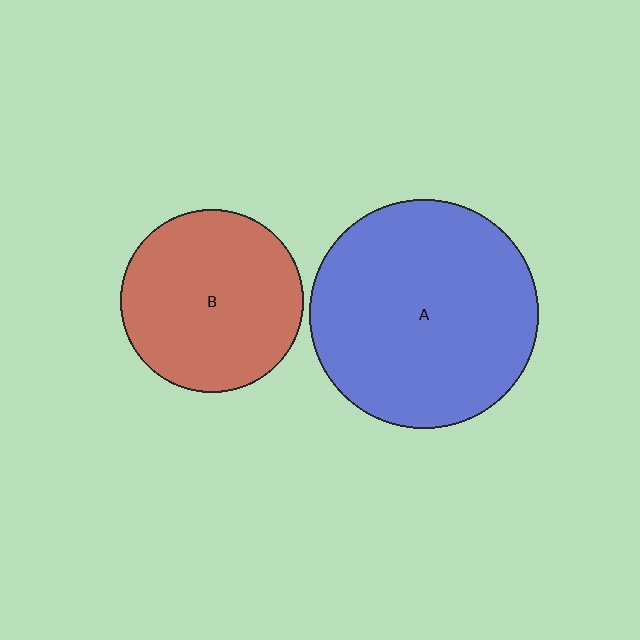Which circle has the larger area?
Circle A (blue).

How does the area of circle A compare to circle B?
Approximately 1.6 times.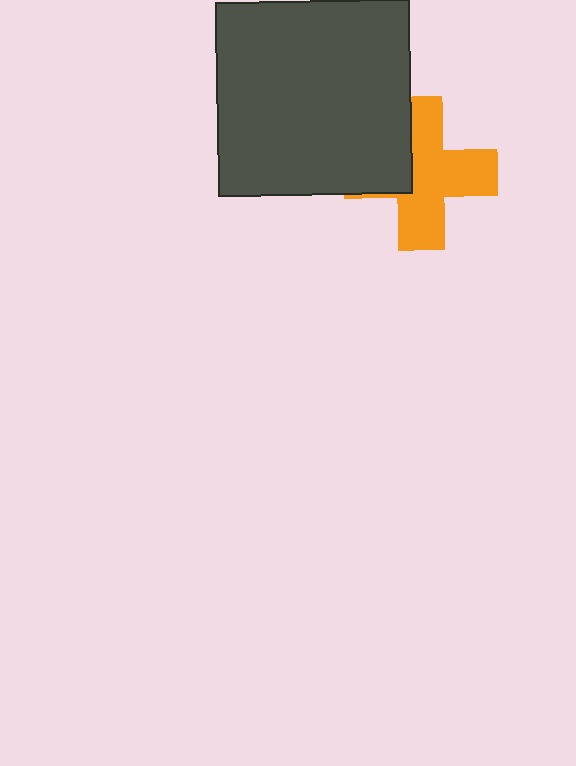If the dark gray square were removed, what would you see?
You would see the complete orange cross.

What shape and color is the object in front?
The object in front is a dark gray square.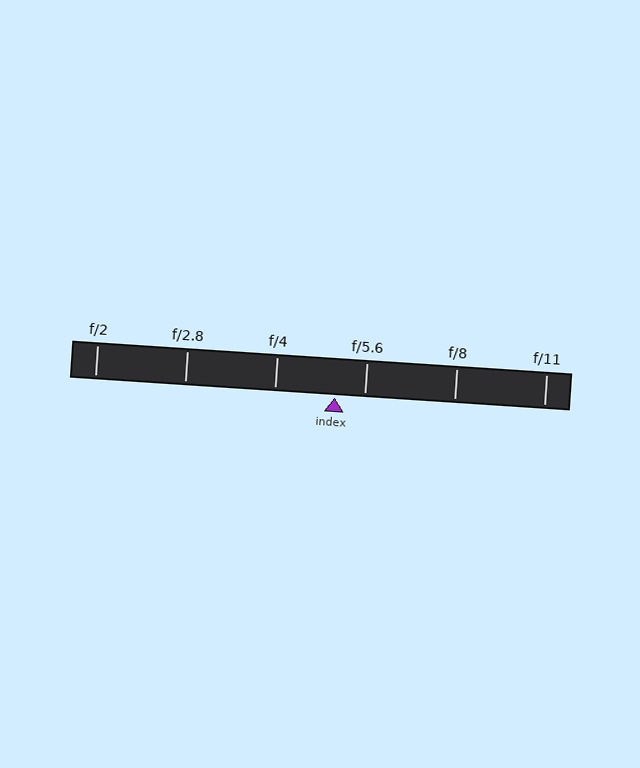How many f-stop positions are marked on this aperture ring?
There are 6 f-stop positions marked.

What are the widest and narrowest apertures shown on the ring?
The widest aperture shown is f/2 and the narrowest is f/11.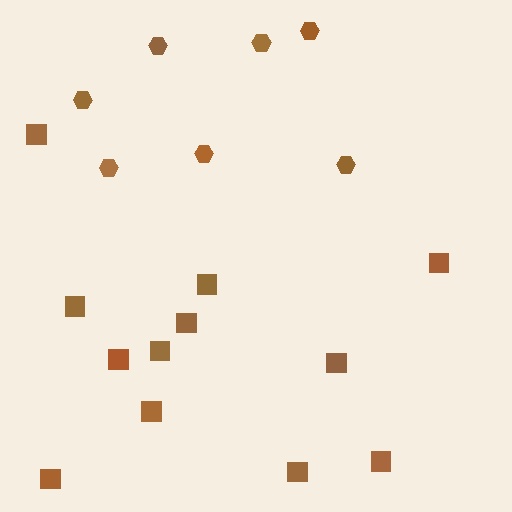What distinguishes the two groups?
There are 2 groups: one group of squares (12) and one group of hexagons (7).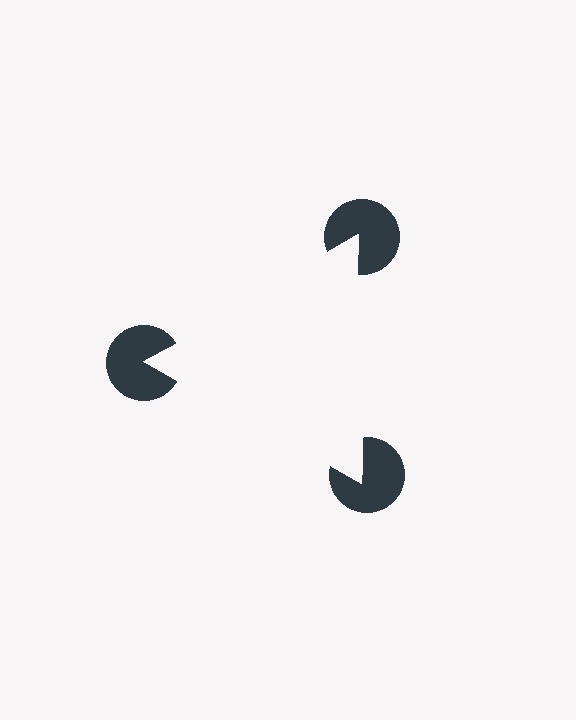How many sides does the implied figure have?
3 sides.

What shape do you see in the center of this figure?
An illusory triangle — its edges are inferred from the aligned wedge cuts in the pac-man discs, not physically drawn.